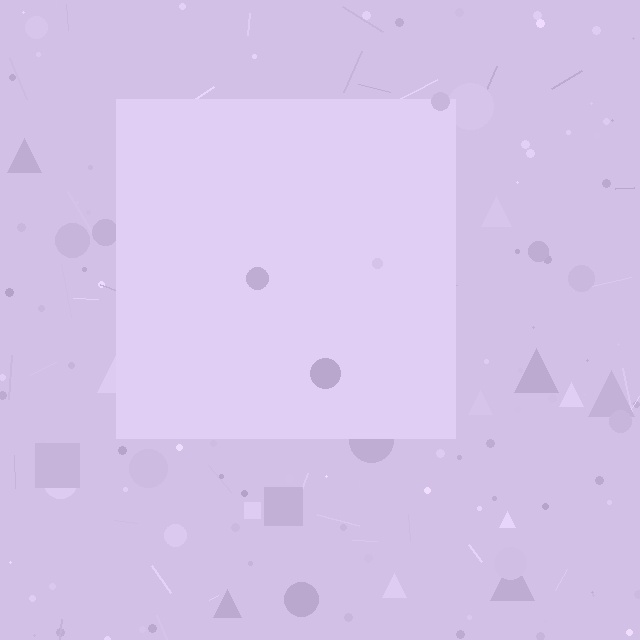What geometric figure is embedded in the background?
A square is embedded in the background.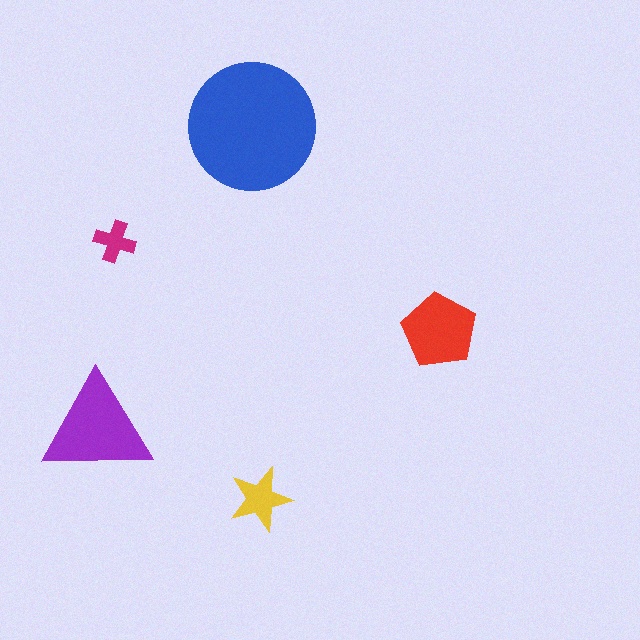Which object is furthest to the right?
The red pentagon is rightmost.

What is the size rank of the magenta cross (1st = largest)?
5th.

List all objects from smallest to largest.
The magenta cross, the yellow star, the red pentagon, the purple triangle, the blue circle.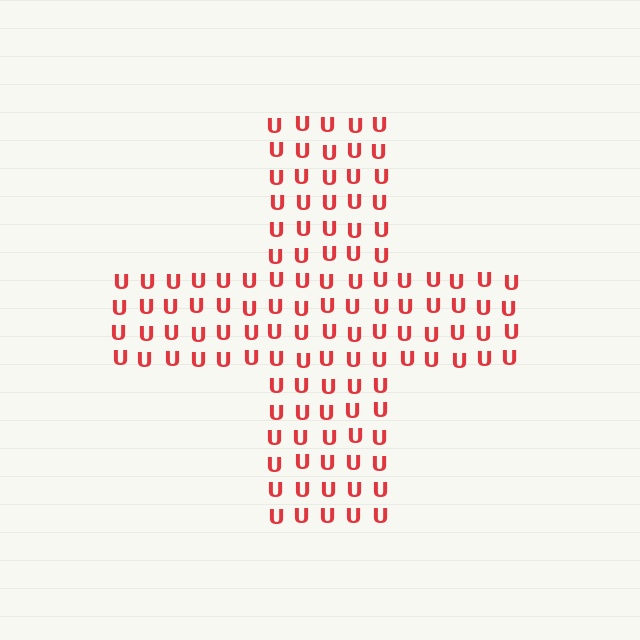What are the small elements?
The small elements are letter U's.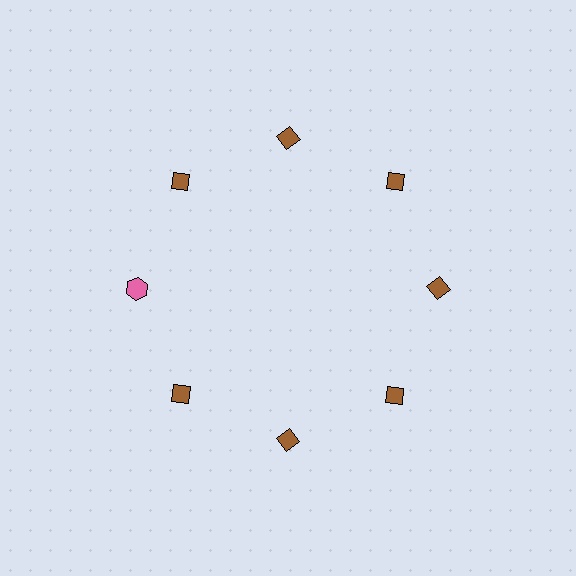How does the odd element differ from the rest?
It differs in both color (pink instead of brown) and shape (hexagon instead of diamond).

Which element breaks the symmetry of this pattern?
The pink hexagon at roughly the 9 o'clock position breaks the symmetry. All other shapes are brown diamonds.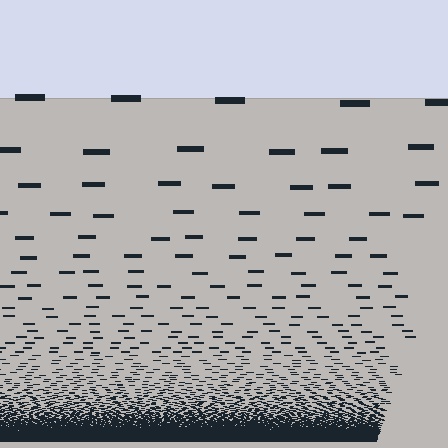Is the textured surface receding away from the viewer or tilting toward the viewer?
The surface appears to tilt toward the viewer. Texture elements get larger and sparser toward the top.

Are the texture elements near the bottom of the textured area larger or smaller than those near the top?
Smaller. The gradient is inverted — elements near the bottom are smaller and denser.